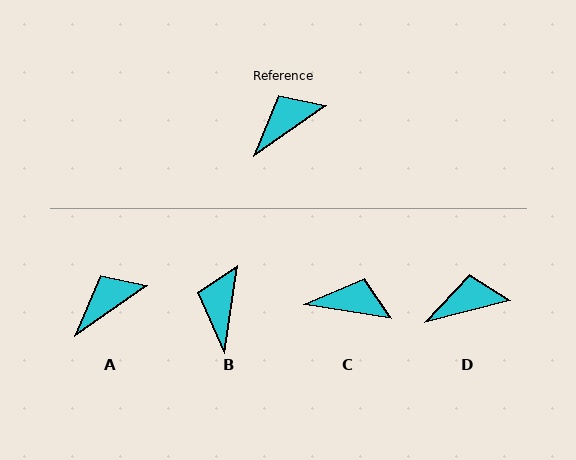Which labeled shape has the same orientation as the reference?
A.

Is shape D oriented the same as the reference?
No, it is off by about 21 degrees.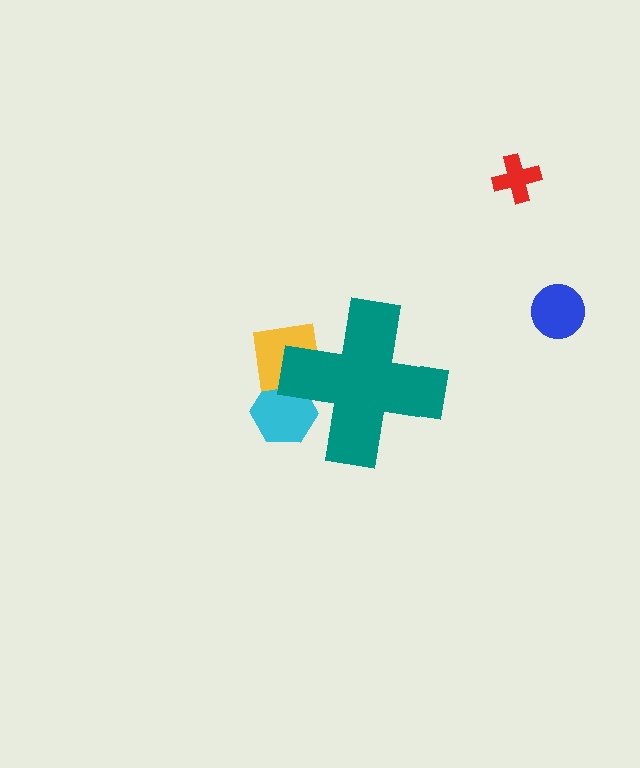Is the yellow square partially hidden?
Yes, the yellow square is partially hidden behind the teal cross.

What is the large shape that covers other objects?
A teal cross.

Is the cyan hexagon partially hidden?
Yes, the cyan hexagon is partially hidden behind the teal cross.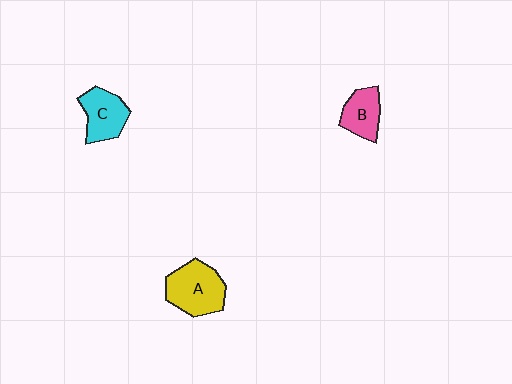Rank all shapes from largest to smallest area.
From largest to smallest: A (yellow), C (cyan), B (pink).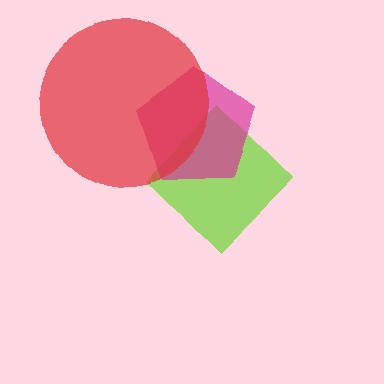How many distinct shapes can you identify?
There are 3 distinct shapes: a lime diamond, a magenta pentagon, a red circle.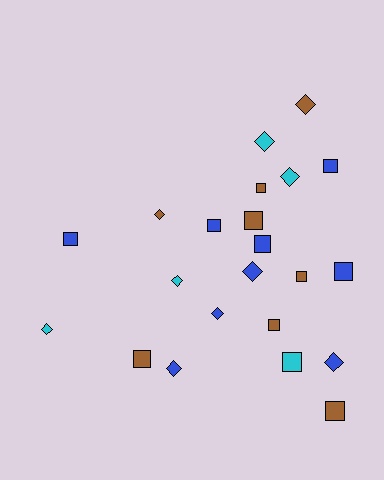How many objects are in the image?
There are 22 objects.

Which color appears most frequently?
Blue, with 9 objects.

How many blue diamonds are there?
There are 4 blue diamonds.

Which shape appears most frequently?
Square, with 12 objects.